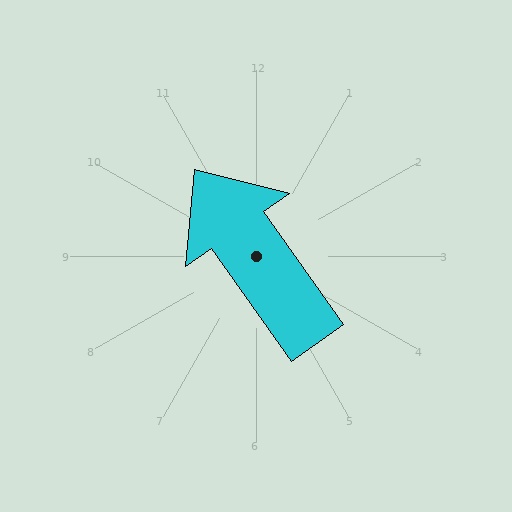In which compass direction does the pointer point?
Northwest.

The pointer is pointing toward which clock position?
Roughly 11 o'clock.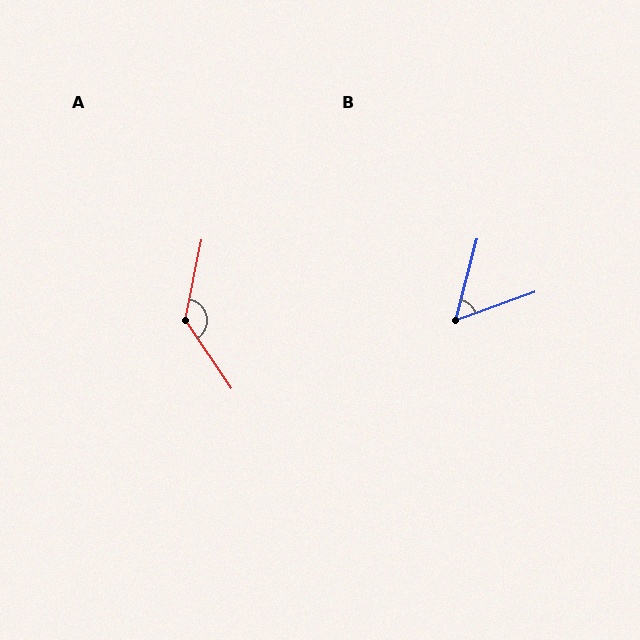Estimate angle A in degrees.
Approximately 134 degrees.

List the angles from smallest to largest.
B (55°), A (134°).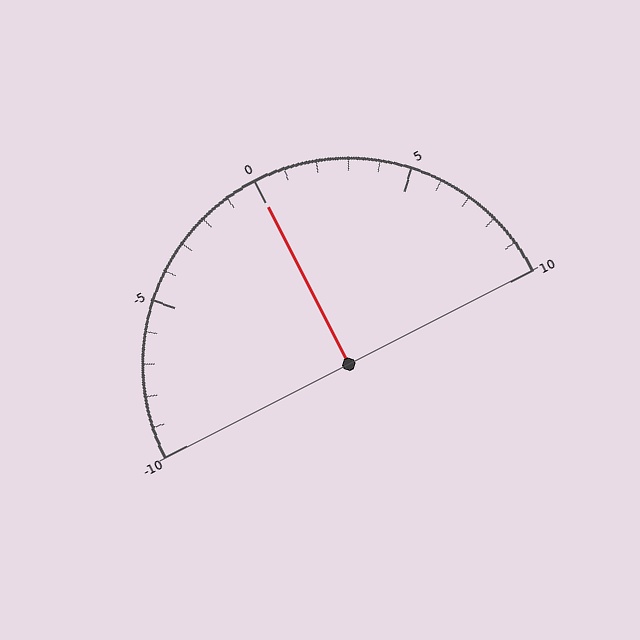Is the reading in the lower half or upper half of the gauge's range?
The reading is in the upper half of the range (-10 to 10).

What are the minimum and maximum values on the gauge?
The gauge ranges from -10 to 10.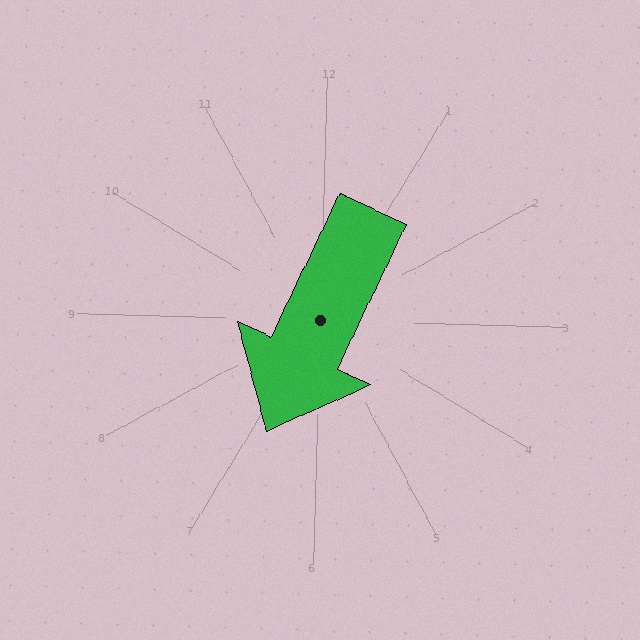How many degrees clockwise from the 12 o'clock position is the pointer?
Approximately 204 degrees.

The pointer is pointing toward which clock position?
Roughly 7 o'clock.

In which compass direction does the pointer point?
Southwest.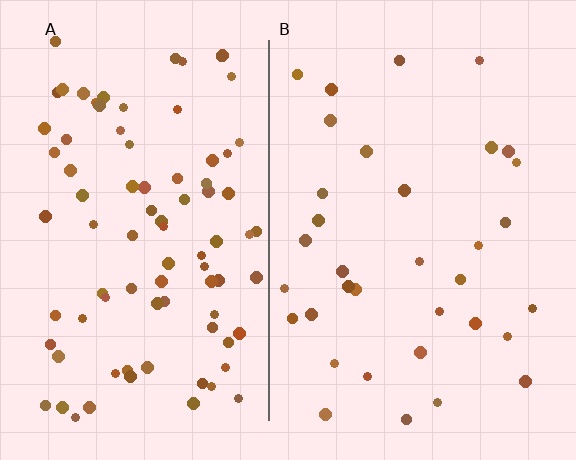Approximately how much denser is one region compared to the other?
Approximately 2.5× — region A over region B.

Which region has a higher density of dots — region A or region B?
A (the left).